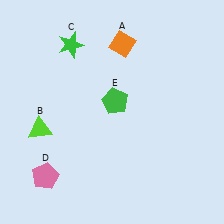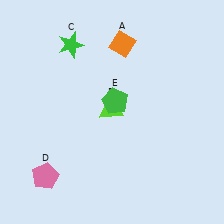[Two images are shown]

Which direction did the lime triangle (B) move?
The lime triangle (B) moved right.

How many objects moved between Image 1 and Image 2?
1 object moved between the two images.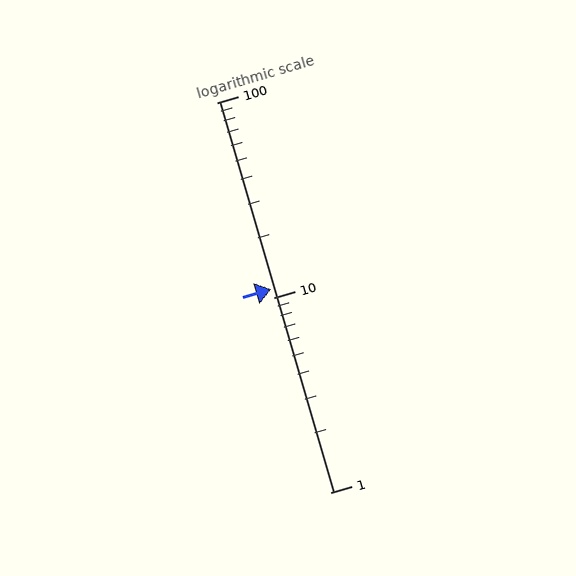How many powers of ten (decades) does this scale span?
The scale spans 2 decades, from 1 to 100.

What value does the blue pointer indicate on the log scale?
The pointer indicates approximately 11.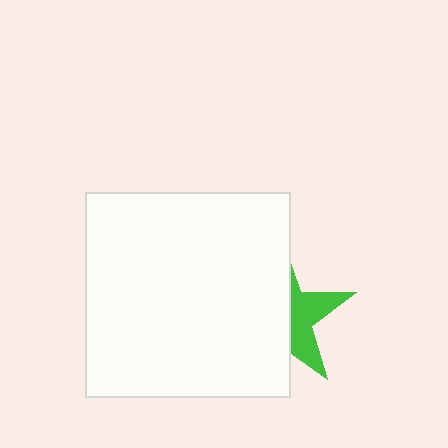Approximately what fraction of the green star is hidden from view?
Roughly 62% of the green star is hidden behind the white square.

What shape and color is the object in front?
The object in front is a white square.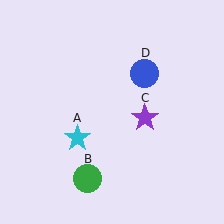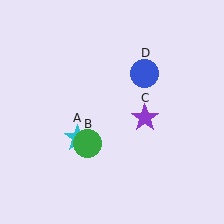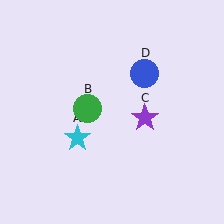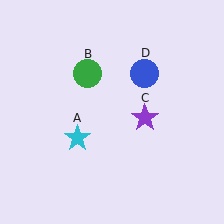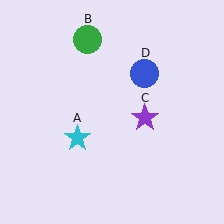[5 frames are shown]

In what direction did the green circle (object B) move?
The green circle (object B) moved up.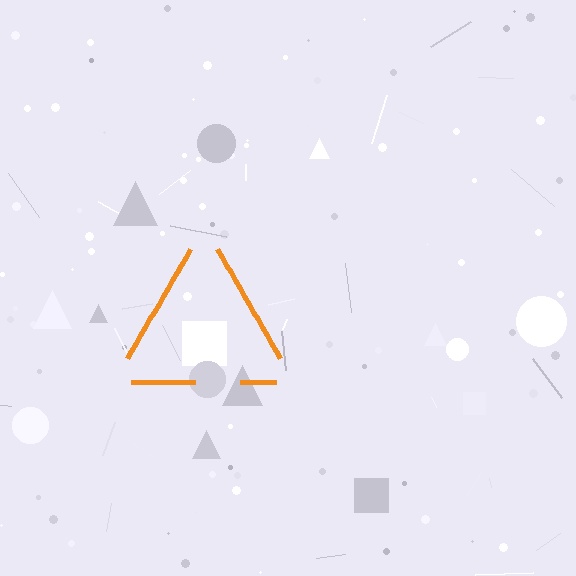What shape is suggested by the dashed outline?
The dashed outline suggests a triangle.